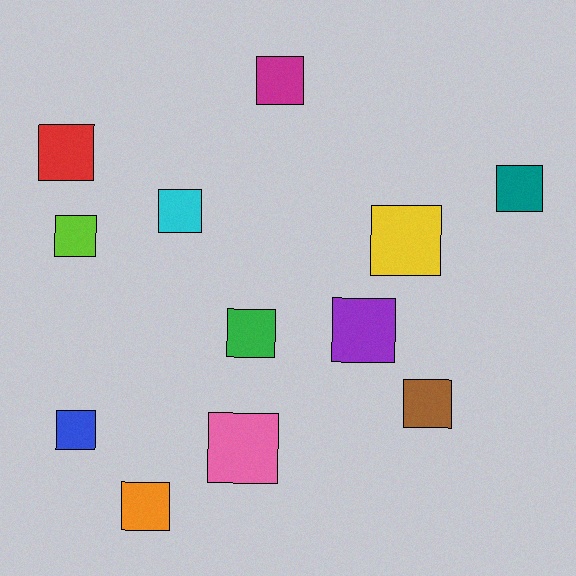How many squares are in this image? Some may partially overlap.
There are 12 squares.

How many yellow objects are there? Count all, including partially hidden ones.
There is 1 yellow object.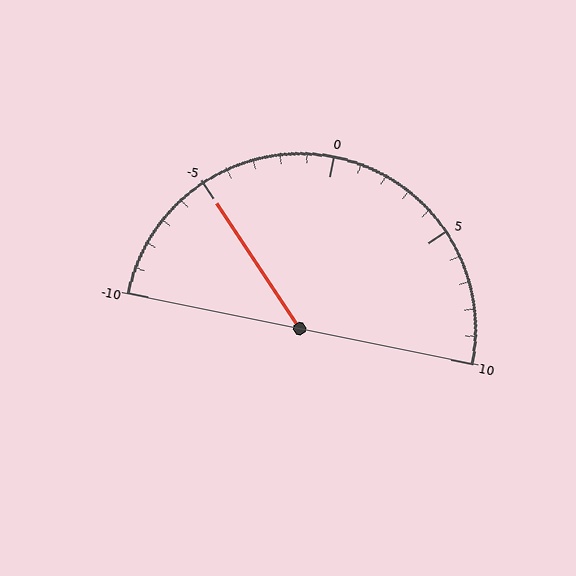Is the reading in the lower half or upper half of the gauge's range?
The reading is in the lower half of the range (-10 to 10).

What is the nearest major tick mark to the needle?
The nearest major tick mark is -5.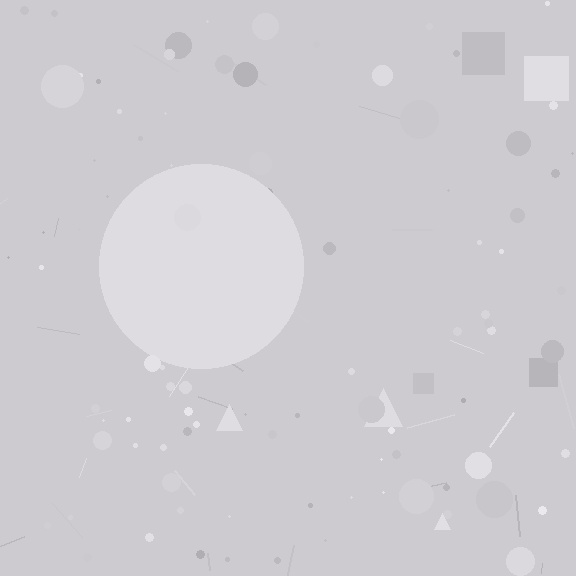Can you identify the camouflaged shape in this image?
The camouflaged shape is a circle.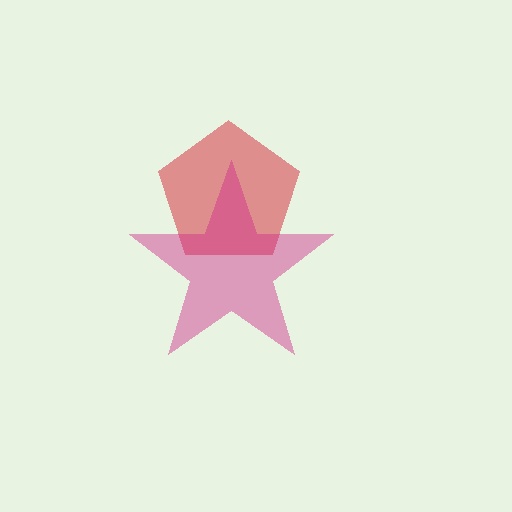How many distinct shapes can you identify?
There are 2 distinct shapes: a red pentagon, a magenta star.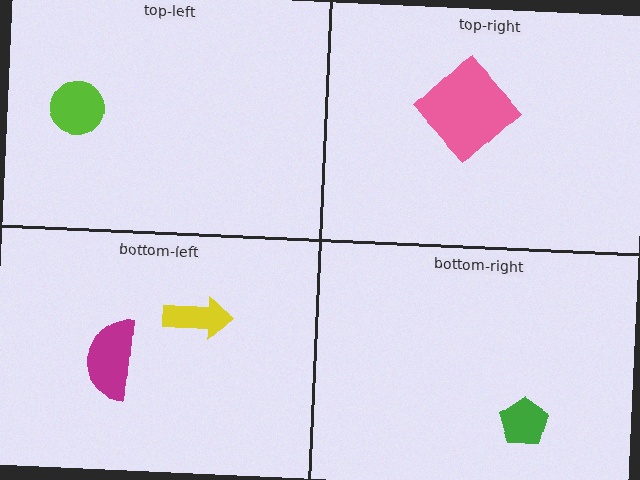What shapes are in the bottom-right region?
The green pentagon.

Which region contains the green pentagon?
The bottom-right region.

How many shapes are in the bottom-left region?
2.